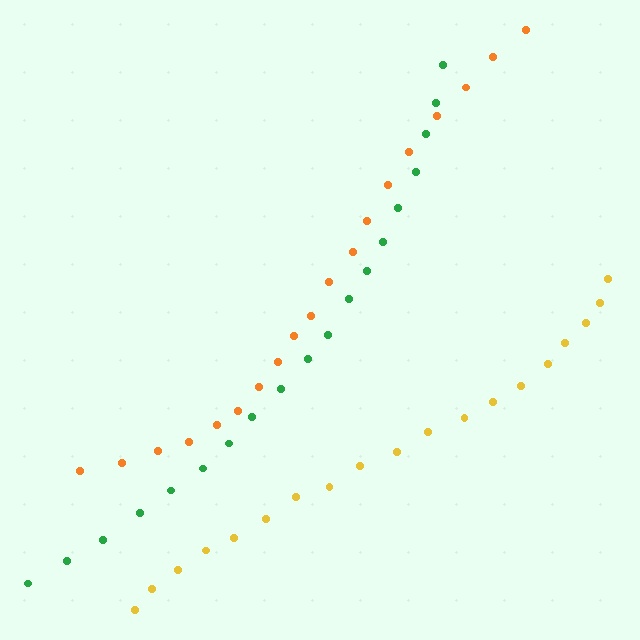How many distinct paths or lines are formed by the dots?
There are 3 distinct paths.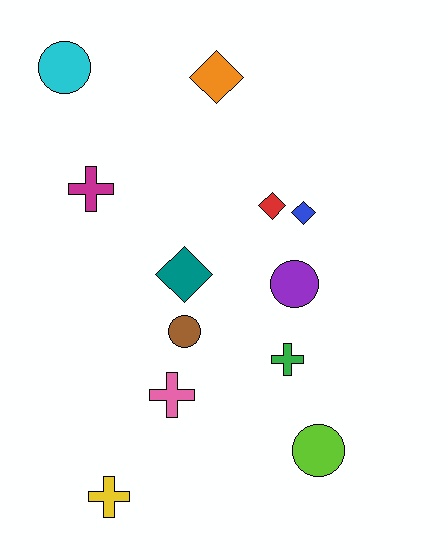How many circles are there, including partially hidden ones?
There are 4 circles.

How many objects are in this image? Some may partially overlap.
There are 12 objects.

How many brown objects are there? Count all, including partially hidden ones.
There is 1 brown object.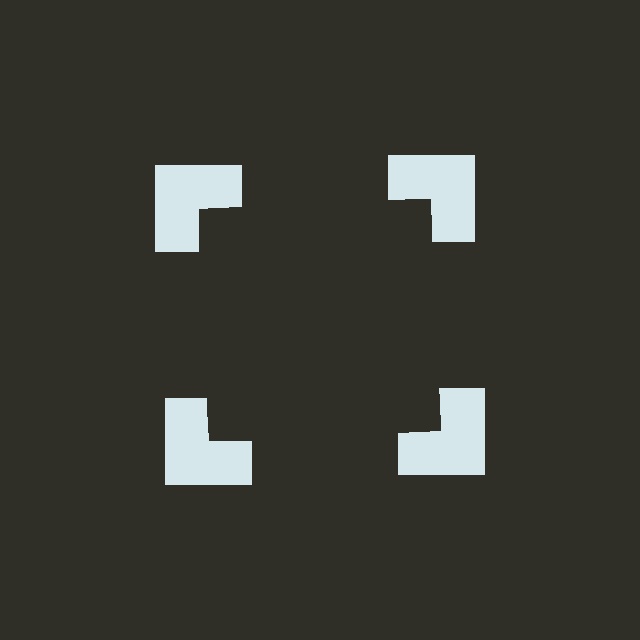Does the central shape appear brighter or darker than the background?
It typically appears slightly darker than the background, even though no actual brightness change is drawn.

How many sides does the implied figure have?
4 sides.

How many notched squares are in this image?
There are 4 — one at each vertex of the illusory square.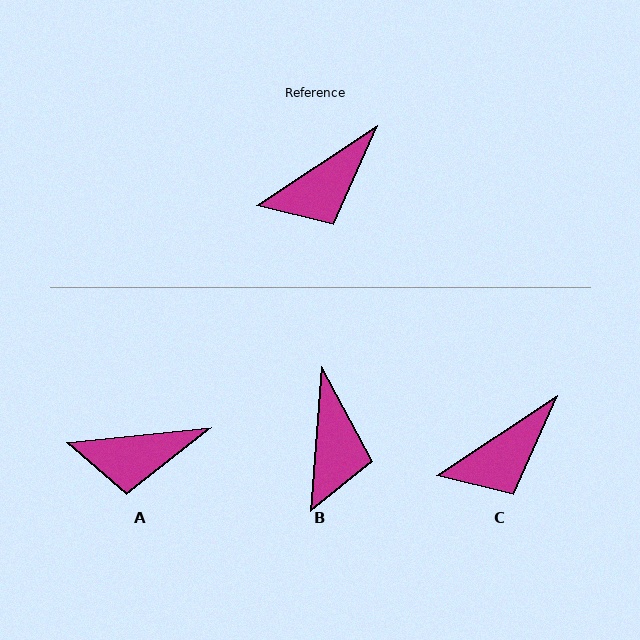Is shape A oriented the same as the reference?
No, it is off by about 28 degrees.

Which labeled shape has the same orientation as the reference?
C.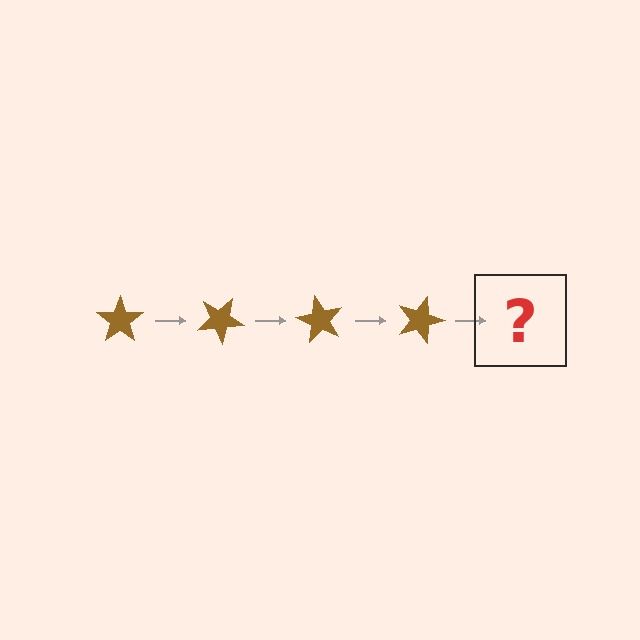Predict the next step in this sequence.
The next step is a brown star rotated 120 degrees.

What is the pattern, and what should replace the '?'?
The pattern is that the star rotates 30 degrees each step. The '?' should be a brown star rotated 120 degrees.